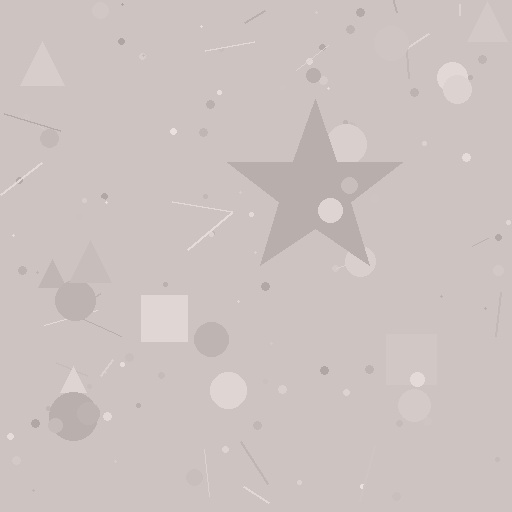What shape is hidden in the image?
A star is hidden in the image.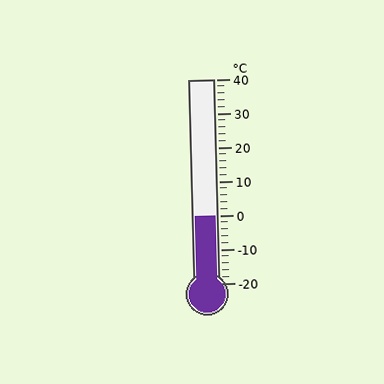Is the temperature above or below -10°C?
The temperature is above -10°C.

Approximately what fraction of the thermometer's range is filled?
The thermometer is filled to approximately 35% of its range.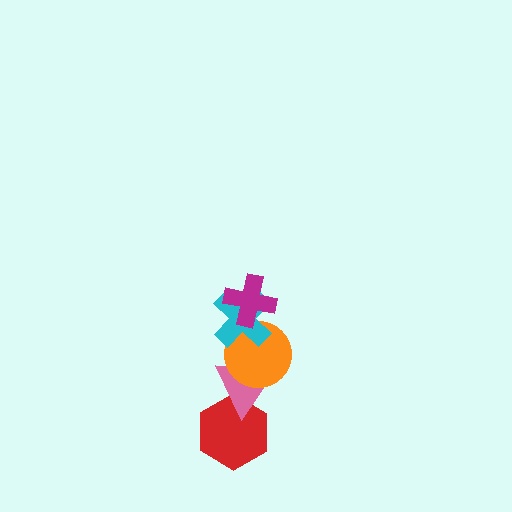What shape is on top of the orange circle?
The cyan cross is on top of the orange circle.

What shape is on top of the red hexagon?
The pink triangle is on top of the red hexagon.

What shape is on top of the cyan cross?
The magenta cross is on top of the cyan cross.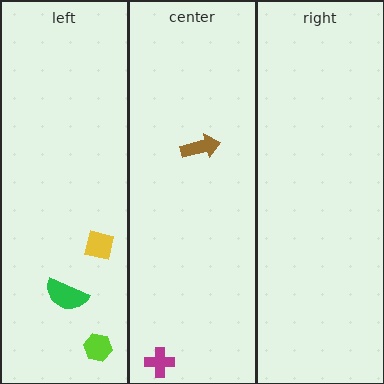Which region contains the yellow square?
The left region.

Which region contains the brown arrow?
The center region.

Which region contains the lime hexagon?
The left region.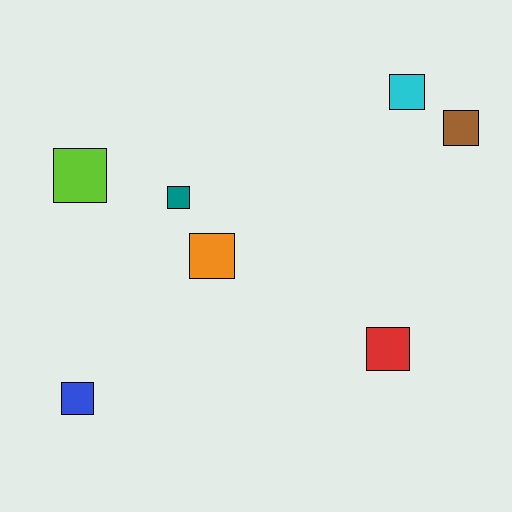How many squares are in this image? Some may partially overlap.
There are 7 squares.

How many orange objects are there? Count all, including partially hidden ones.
There is 1 orange object.